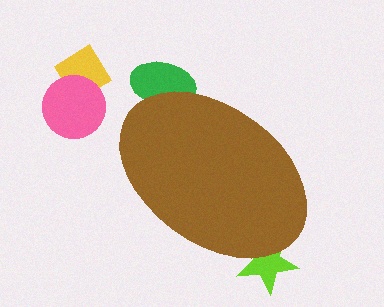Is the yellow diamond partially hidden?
No, the yellow diamond is fully visible.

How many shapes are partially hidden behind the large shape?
2 shapes are partially hidden.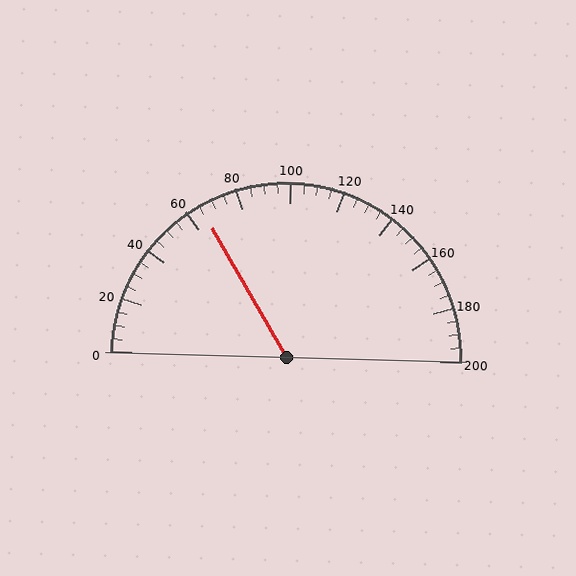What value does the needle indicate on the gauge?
The needle indicates approximately 65.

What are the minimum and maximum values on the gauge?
The gauge ranges from 0 to 200.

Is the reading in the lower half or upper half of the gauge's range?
The reading is in the lower half of the range (0 to 200).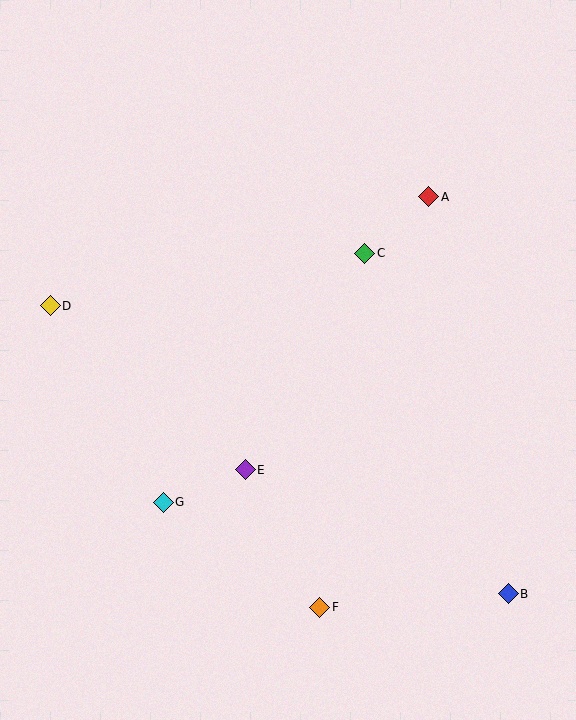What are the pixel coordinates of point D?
Point D is at (50, 306).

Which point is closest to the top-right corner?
Point A is closest to the top-right corner.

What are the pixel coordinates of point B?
Point B is at (508, 594).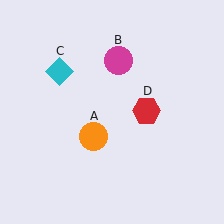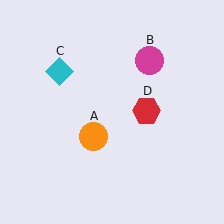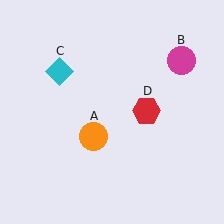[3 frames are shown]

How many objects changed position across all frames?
1 object changed position: magenta circle (object B).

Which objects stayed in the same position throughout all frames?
Orange circle (object A) and cyan diamond (object C) and red hexagon (object D) remained stationary.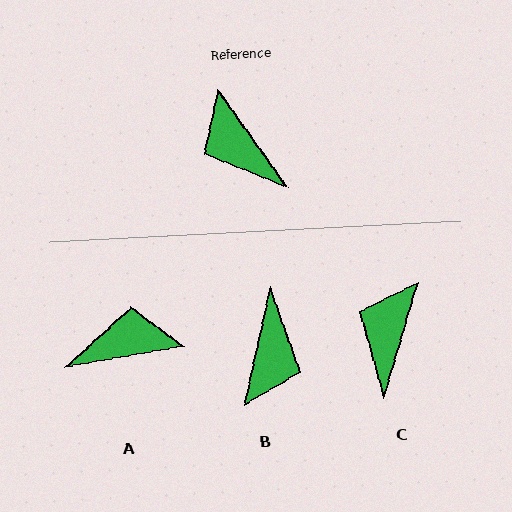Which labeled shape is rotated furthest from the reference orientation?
B, about 132 degrees away.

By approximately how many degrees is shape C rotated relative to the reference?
Approximately 52 degrees clockwise.